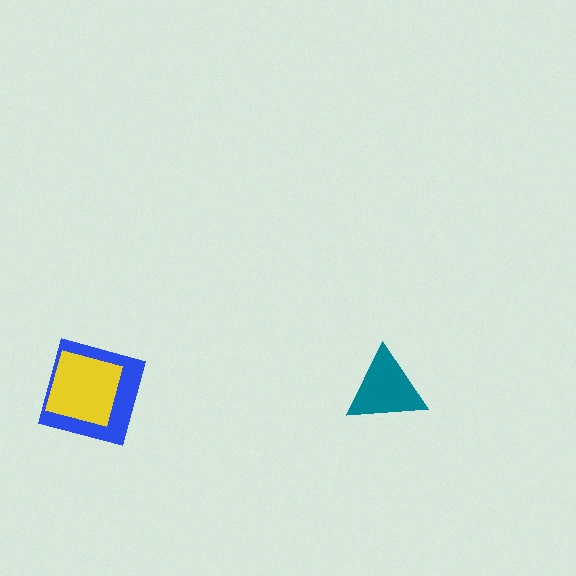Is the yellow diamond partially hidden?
No, no other shape covers it.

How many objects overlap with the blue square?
1 object overlaps with the blue square.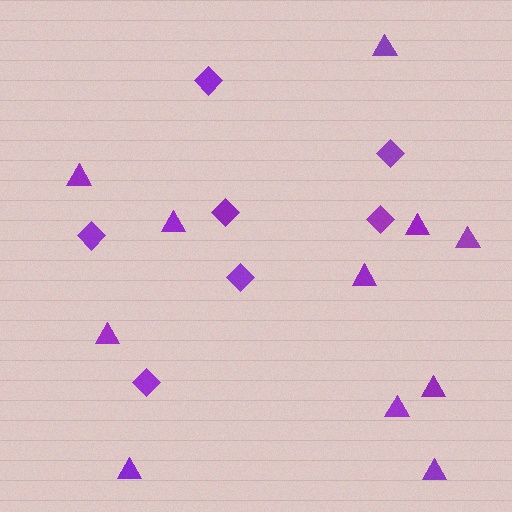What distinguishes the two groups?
There are 2 groups: one group of diamonds (7) and one group of triangles (11).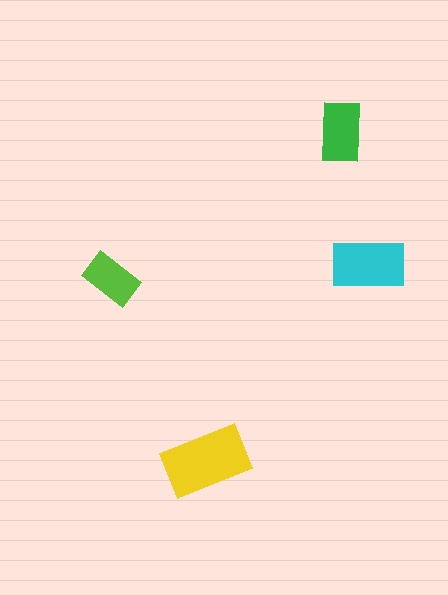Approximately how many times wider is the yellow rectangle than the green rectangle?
About 1.5 times wider.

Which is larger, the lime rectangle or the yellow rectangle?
The yellow one.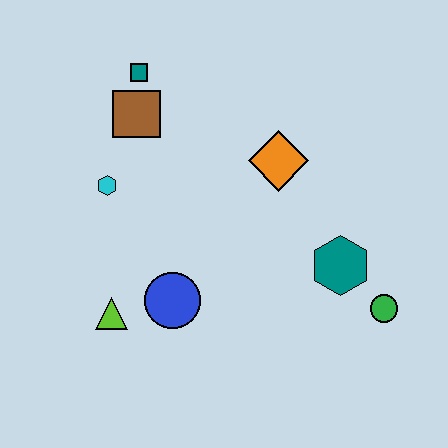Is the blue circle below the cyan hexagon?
Yes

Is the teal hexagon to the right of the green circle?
No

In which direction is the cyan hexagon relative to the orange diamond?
The cyan hexagon is to the left of the orange diamond.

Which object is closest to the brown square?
The teal square is closest to the brown square.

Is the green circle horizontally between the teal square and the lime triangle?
No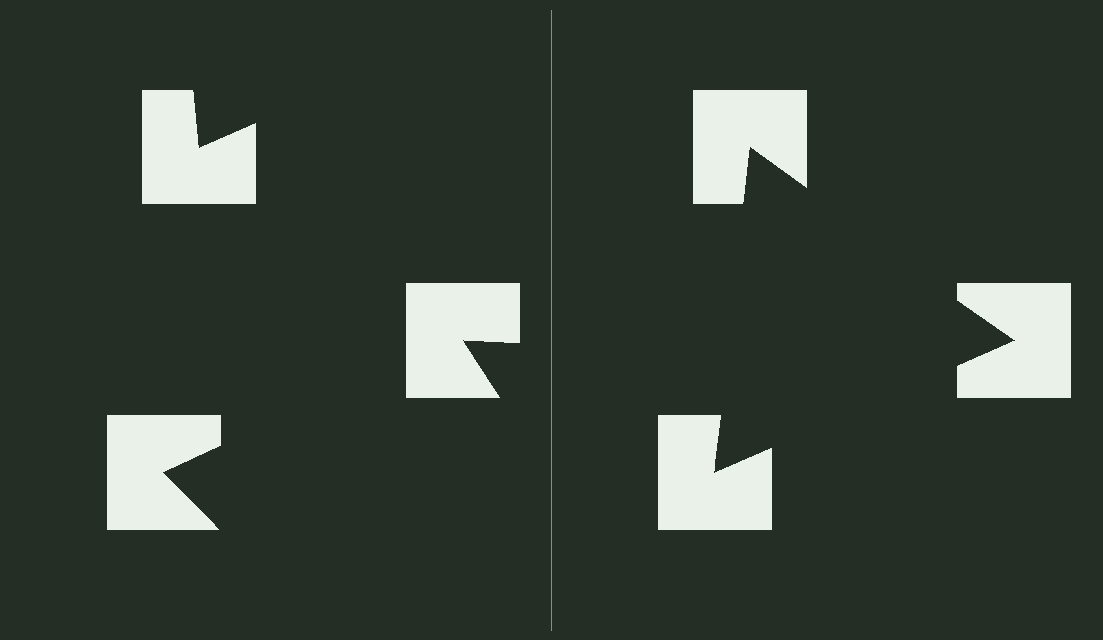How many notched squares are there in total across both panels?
6 — 3 on each side.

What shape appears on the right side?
An illusory triangle.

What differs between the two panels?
The notched squares are positioned identically on both sides; only the wedge orientations differ. On the right they align to a triangle; on the left they are misaligned.